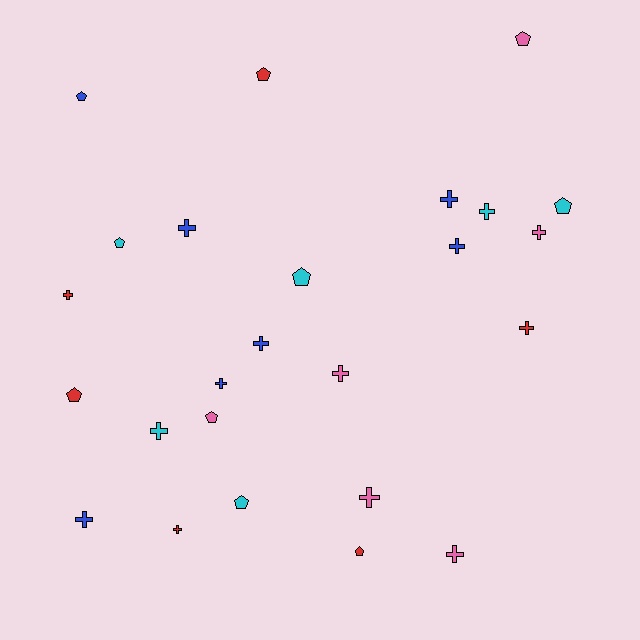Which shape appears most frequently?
Cross, with 15 objects.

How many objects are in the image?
There are 25 objects.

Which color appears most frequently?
Blue, with 7 objects.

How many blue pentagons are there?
There is 1 blue pentagon.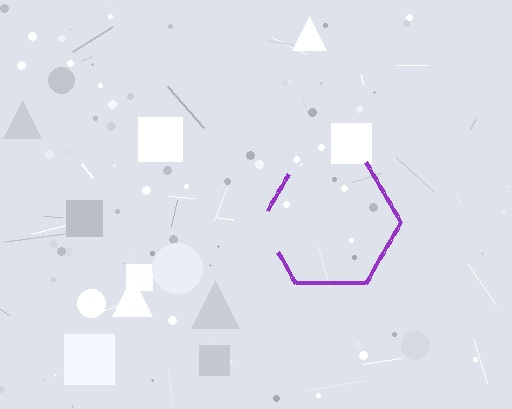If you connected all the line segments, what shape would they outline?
They would outline a hexagon.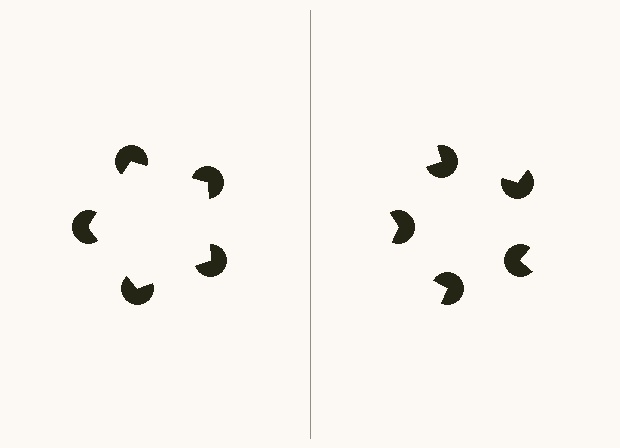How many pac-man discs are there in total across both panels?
10 — 5 on each side.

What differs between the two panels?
The pac-man discs are positioned identically on both sides; only the wedge orientations differ. On the left they align to a pentagon; on the right they are misaligned.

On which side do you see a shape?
An illusory pentagon appears on the left side. On the right side the wedge cuts are rotated, so no coherent shape forms.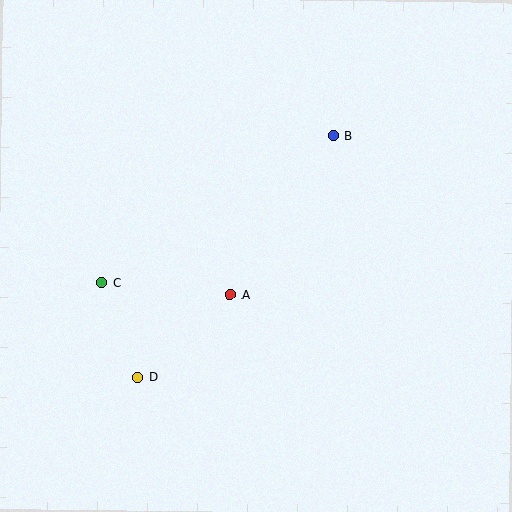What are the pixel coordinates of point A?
Point A is at (230, 295).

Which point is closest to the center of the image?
Point A at (230, 295) is closest to the center.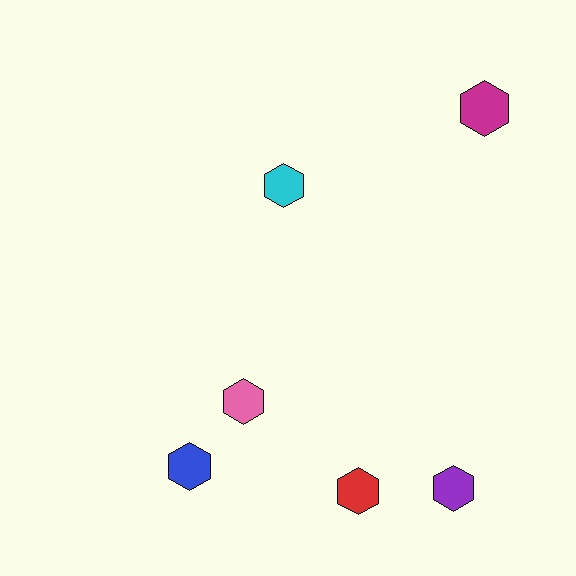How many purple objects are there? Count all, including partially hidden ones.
There is 1 purple object.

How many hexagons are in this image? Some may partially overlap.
There are 6 hexagons.